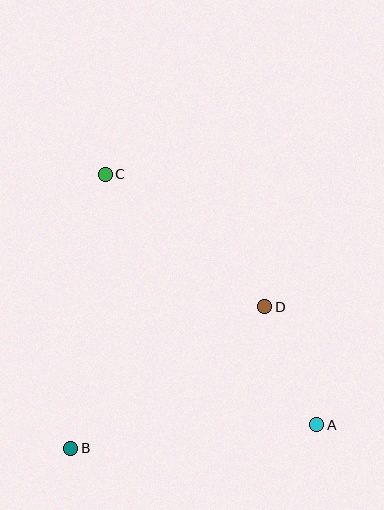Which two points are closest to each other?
Points A and D are closest to each other.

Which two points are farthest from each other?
Points A and C are farthest from each other.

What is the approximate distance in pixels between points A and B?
The distance between A and B is approximately 247 pixels.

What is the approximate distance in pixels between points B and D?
The distance between B and D is approximately 240 pixels.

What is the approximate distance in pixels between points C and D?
The distance between C and D is approximately 208 pixels.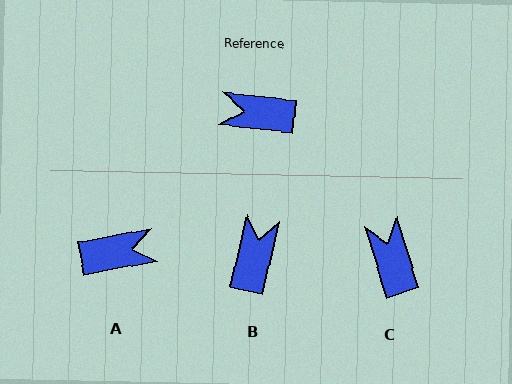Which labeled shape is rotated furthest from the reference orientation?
A, about 163 degrees away.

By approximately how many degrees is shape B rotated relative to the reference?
Approximately 97 degrees clockwise.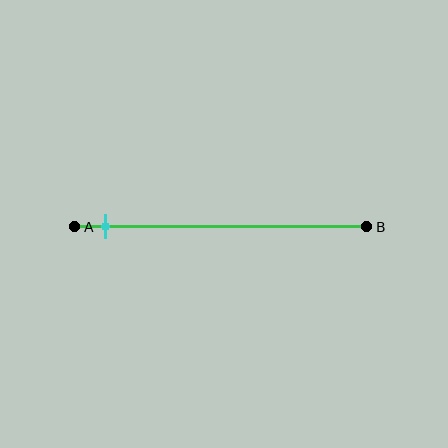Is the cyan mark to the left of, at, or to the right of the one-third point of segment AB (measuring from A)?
The cyan mark is to the left of the one-third point of segment AB.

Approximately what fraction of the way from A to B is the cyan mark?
The cyan mark is approximately 10% of the way from A to B.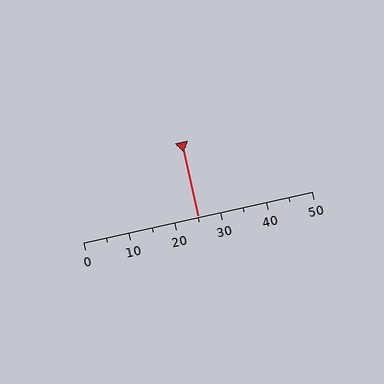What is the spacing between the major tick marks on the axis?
The major ticks are spaced 10 apart.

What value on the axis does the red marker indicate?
The marker indicates approximately 25.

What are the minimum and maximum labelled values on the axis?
The axis runs from 0 to 50.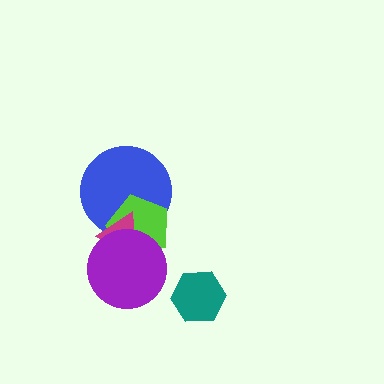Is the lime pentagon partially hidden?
Yes, it is partially covered by another shape.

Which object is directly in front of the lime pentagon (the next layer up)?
The magenta triangle is directly in front of the lime pentagon.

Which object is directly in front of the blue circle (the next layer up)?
The lime pentagon is directly in front of the blue circle.